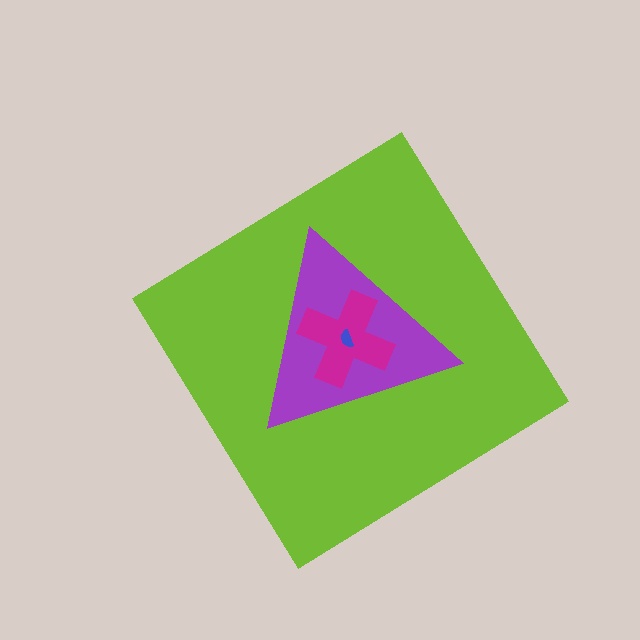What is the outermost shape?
The lime diamond.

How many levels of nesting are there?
4.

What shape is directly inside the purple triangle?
The magenta cross.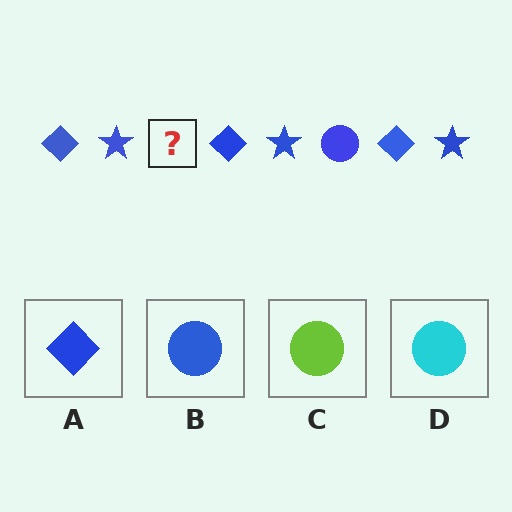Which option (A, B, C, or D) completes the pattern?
B.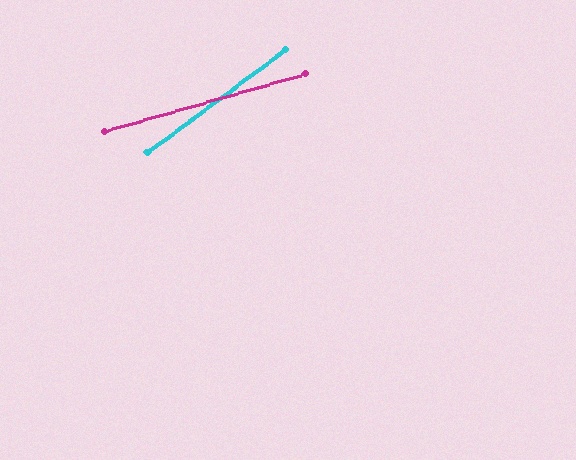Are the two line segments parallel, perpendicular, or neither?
Neither parallel nor perpendicular — they differ by about 21°.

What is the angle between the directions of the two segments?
Approximately 21 degrees.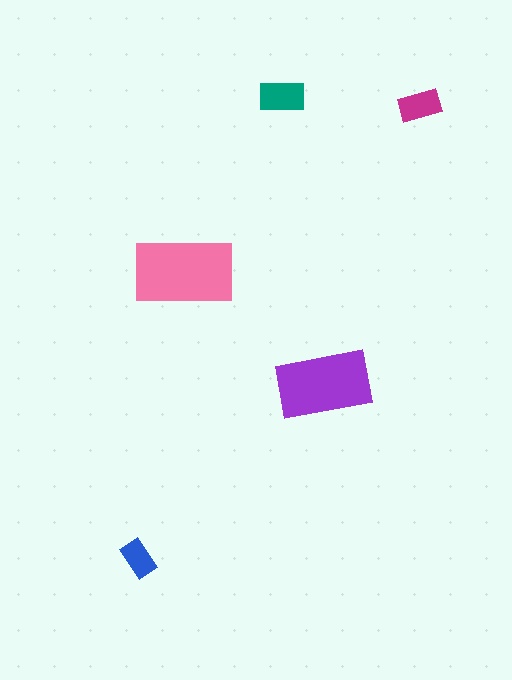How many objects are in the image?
There are 5 objects in the image.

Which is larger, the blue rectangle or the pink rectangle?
The pink one.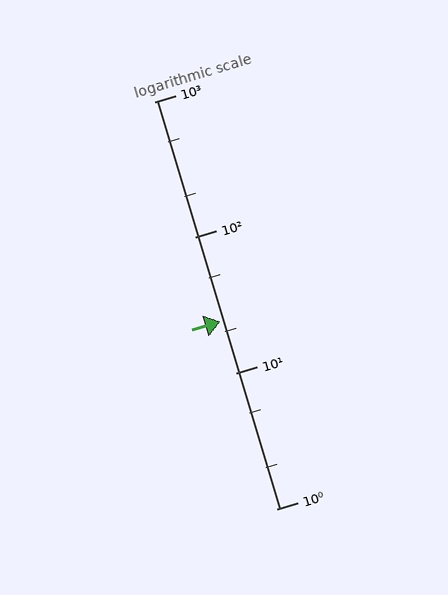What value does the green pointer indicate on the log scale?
The pointer indicates approximately 24.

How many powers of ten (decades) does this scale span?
The scale spans 3 decades, from 1 to 1000.